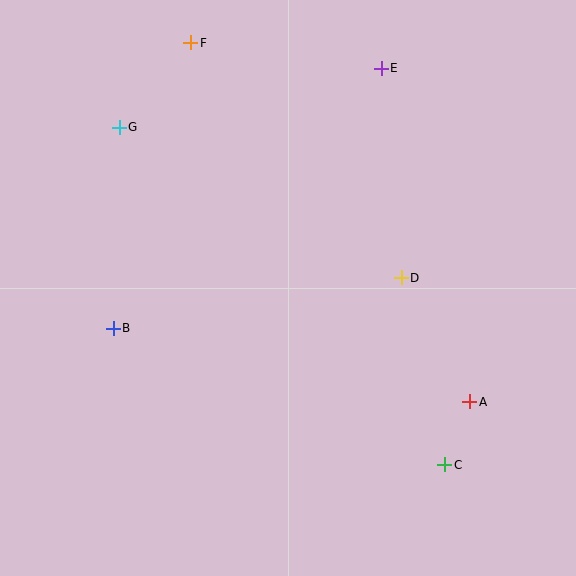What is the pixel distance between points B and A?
The distance between B and A is 364 pixels.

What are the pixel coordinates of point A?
Point A is at (470, 402).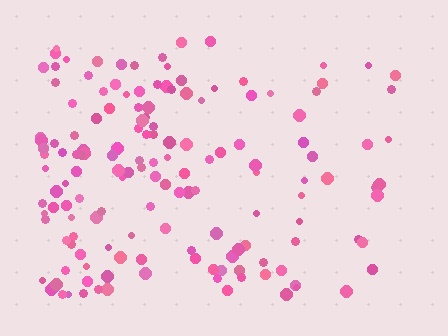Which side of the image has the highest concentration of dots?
The left.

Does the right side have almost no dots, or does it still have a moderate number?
Still a moderate number, just noticeably fewer than the left.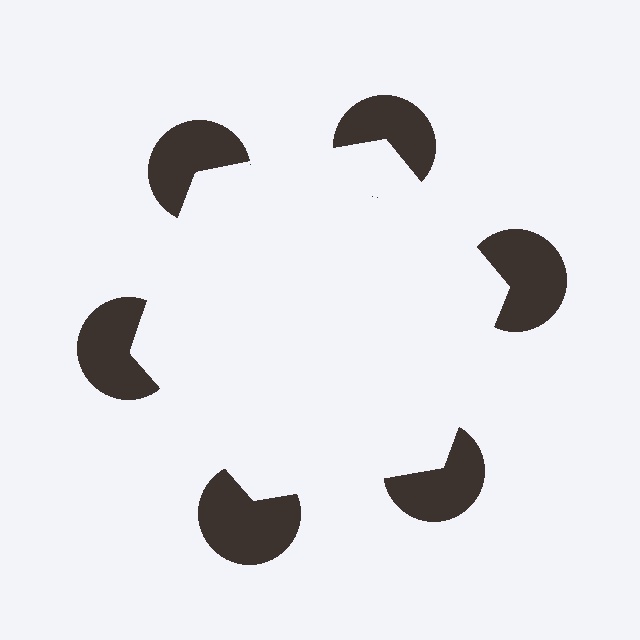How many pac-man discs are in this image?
There are 6 — one at each vertex of the illusory hexagon.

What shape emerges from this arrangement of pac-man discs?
An illusory hexagon — its edges are inferred from the aligned wedge cuts in the pac-man discs, not physically drawn.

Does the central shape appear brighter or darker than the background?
It typically appears slightly brighter than the background, even though no actual brightness change is drawn.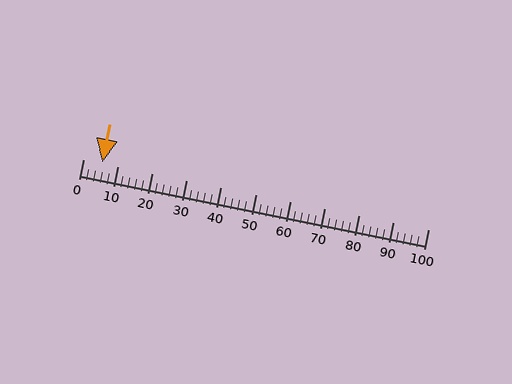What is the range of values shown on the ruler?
The ruler shows values from 0 to 100.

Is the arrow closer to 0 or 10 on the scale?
The arrow is closer to 10.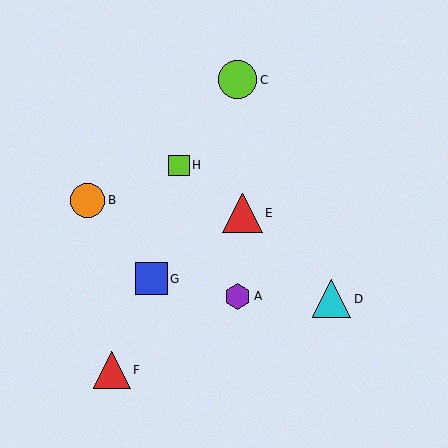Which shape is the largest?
The red triangle (labeled E) is the largest.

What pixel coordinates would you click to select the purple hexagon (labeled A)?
Click at (238, 296) to select the purple hexagon A.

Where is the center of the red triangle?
The center of the red triangle is at (243, 213).